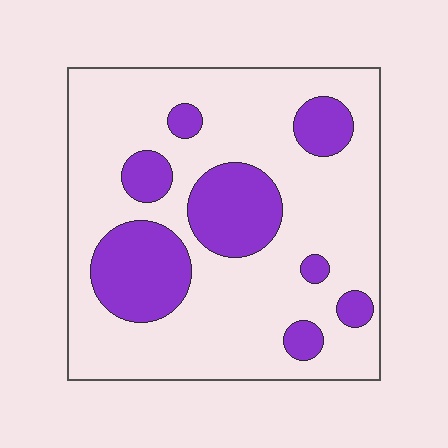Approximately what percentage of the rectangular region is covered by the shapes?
Approximately 25%.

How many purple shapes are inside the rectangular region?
8.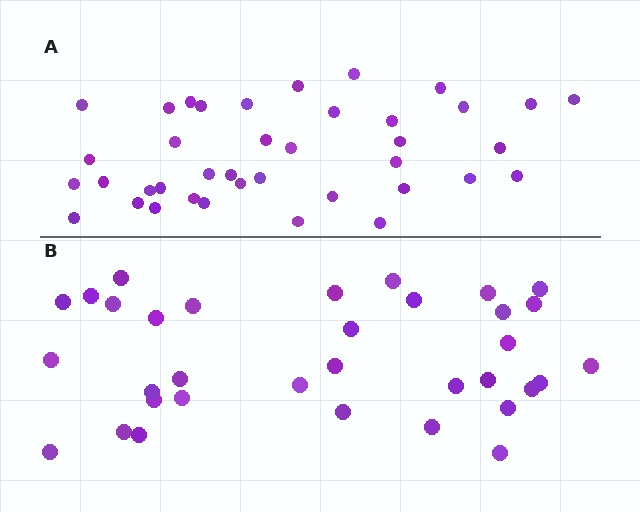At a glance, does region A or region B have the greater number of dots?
Region A (the top region) has more dots.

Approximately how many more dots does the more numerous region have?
Region A has about 5 more dots than region B.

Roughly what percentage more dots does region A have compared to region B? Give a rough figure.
About 15% more.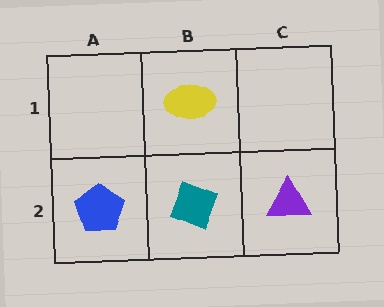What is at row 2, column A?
A blue pentagon.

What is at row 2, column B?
A teal diamond.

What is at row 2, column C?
A purple triangle.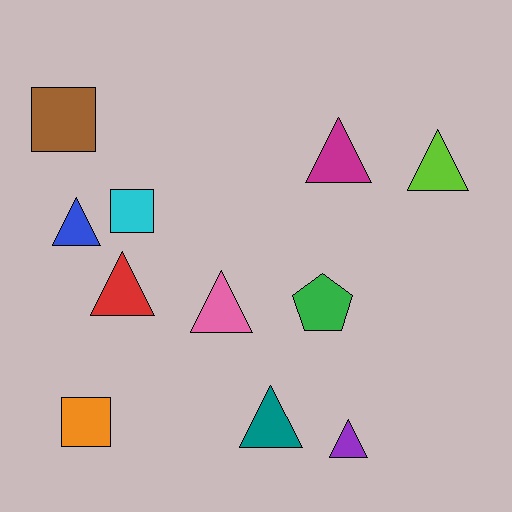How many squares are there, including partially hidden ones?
There are 3 squares.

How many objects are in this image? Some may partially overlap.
There are 11 objects.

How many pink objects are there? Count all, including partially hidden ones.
There is 1 pink object.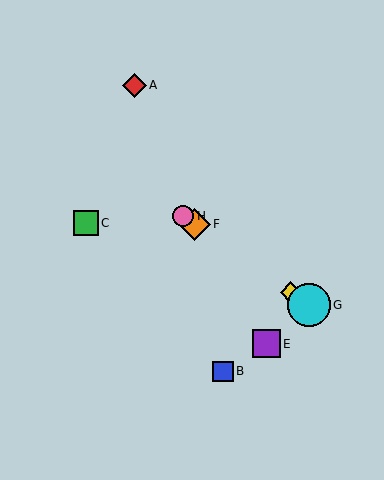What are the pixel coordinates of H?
Object H is at (183, 216).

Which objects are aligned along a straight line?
Objects D, F, G, H are aligned along a straight line.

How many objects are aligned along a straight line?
4 objects (D, F, G, H) are aligned along a straight line.